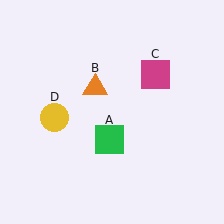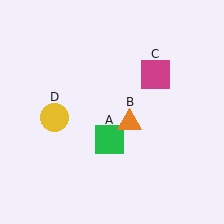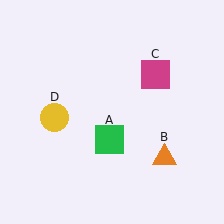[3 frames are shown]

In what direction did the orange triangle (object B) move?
The orange triangle (object B) moved down and to the right.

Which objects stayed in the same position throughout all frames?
Green square (object A) and magenta square (object C) and yellow circle (object D) remained stationary.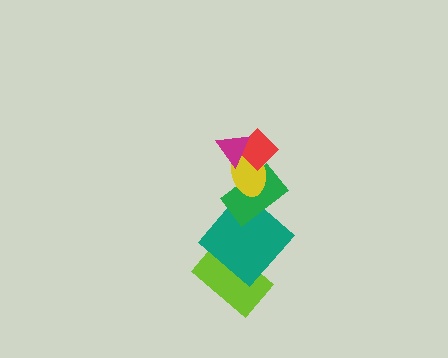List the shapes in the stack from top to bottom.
From top to bottom: the magenta triangle, the red diamond, the yellow ellipse, the green rectangle, the teal diamond, the lime rectangle.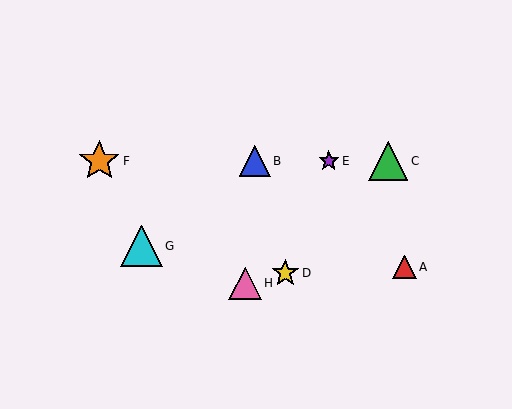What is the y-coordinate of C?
Object C is at y≈161.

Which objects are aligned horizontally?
Objects B, C, E, F are aligned horizontally.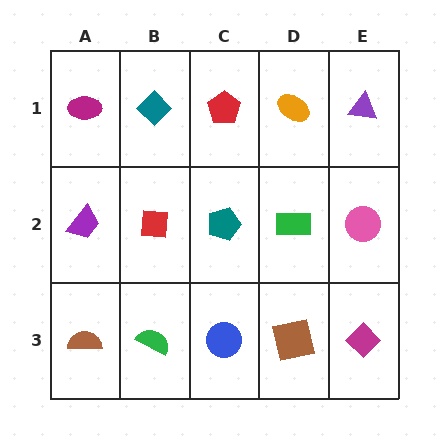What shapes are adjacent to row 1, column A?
A purple trapezoid (row 2, column A), a teal diamond (row 1, column B).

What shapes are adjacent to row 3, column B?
A red square (row 2, column B), a brown semicircle (row 3, column A), a blue circle (row 3, column C).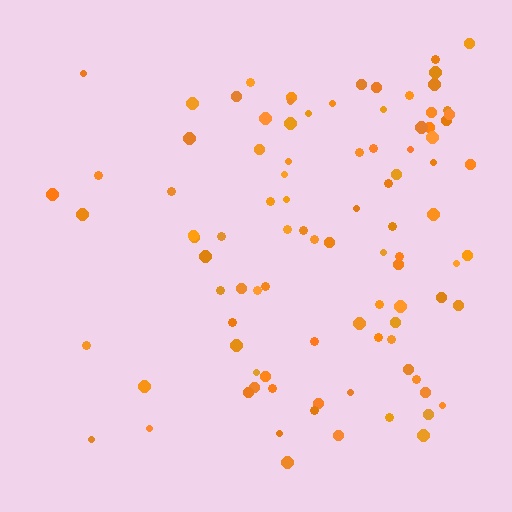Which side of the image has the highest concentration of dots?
The right.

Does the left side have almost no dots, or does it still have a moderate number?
Still a moderate number, just noticeably fewer than the right.